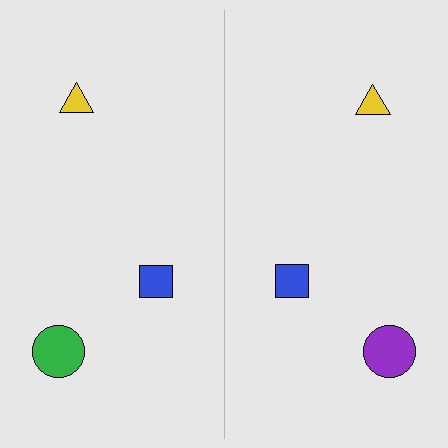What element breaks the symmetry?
The purple circle on the right side breaks the symmetry — its mirror counterpart is green.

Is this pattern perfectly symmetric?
No, the pattern is not perfectly symmetric. The purple circle on the right side breaks the symmetry — its mirror counterpart is green.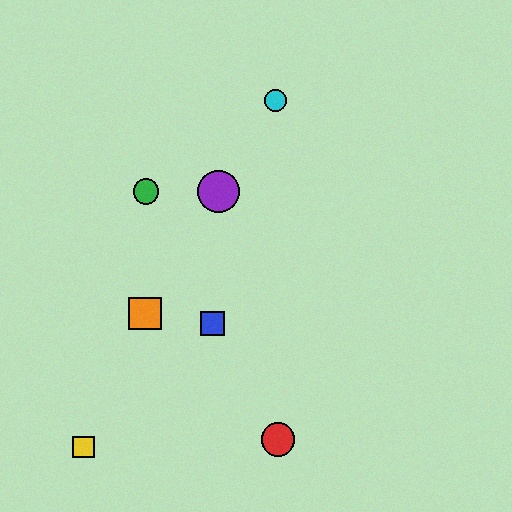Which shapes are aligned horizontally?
The green circle, the purple circle are aligned horizontally.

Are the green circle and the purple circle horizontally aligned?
Yes, both are at y≈191.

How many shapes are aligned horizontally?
2 shapes (the green circle, the purple circle) are aligned horizontally.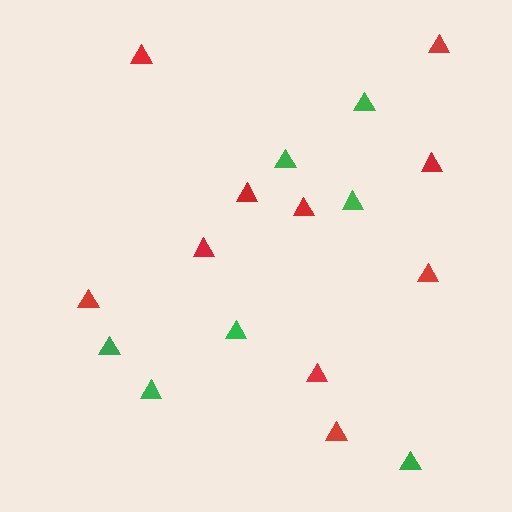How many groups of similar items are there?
There are 2 groups: one group of red triangles (10) and one group of green triangles (7).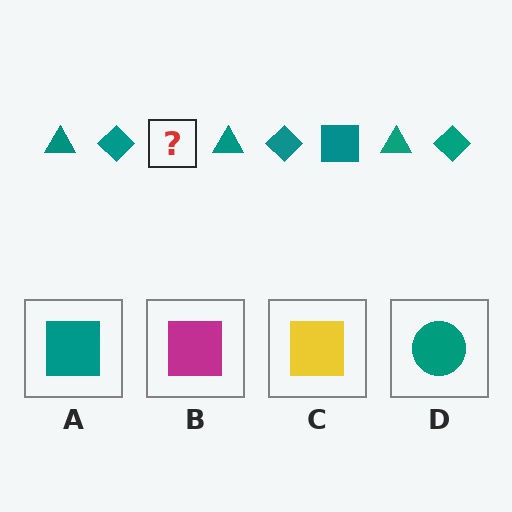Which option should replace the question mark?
Option A.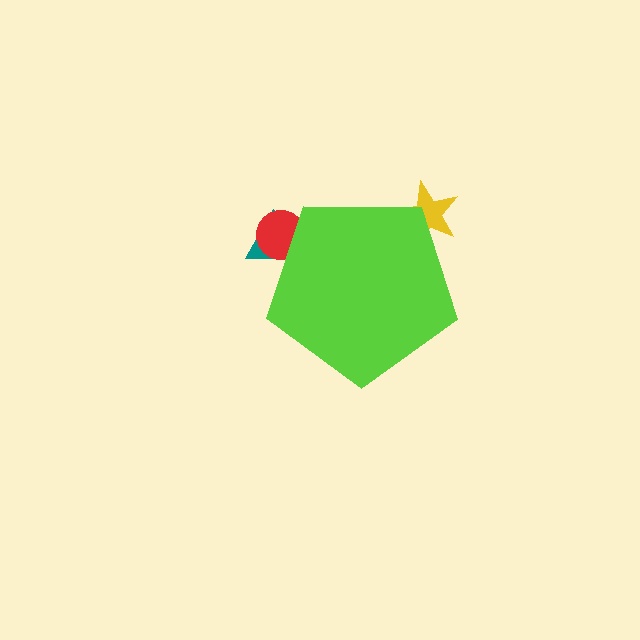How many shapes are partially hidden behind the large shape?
3 shapes are partially hidden.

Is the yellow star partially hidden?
Yes, the yellow star is partially hidden behind the lime pentagon.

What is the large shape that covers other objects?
A lime pentagon.